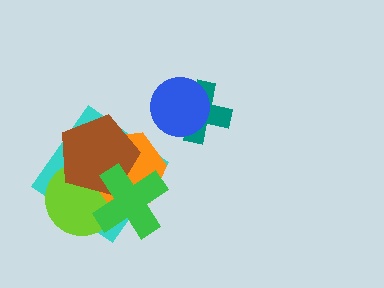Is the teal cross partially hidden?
Yes, it is partially covered by another shape.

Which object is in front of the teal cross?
The blue circle is in front of the teal cross.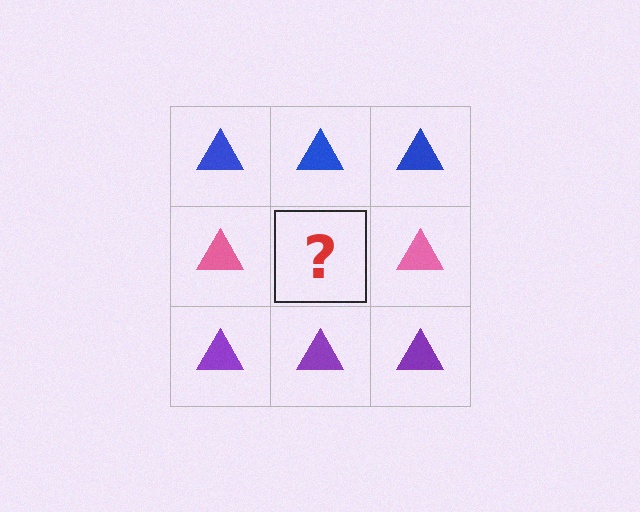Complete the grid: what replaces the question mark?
The question mark should be replaced with a pink triangle.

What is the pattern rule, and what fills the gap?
The rule is that each row has a consistent color. The gap should be filled with a pink triangle.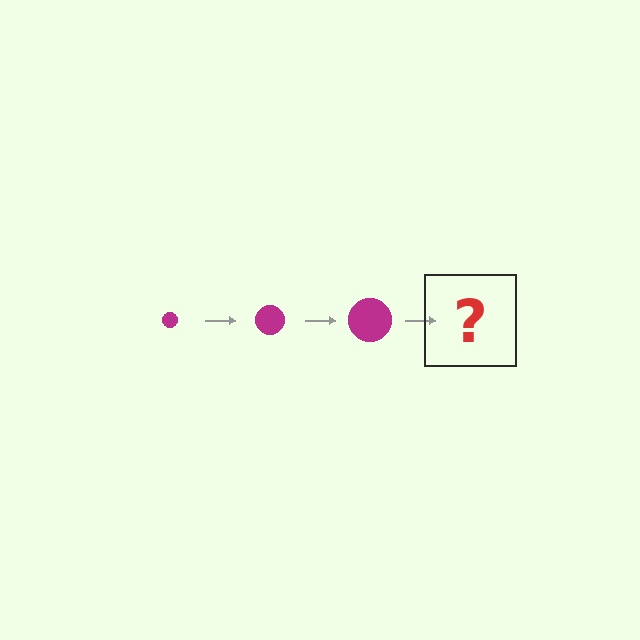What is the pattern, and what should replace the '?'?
The pattern is that the circle gets progressively larger each step. The '?' should be a magenta circle, larger than the previous one.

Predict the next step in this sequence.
The next step is a magenta circle, larger than the previous one.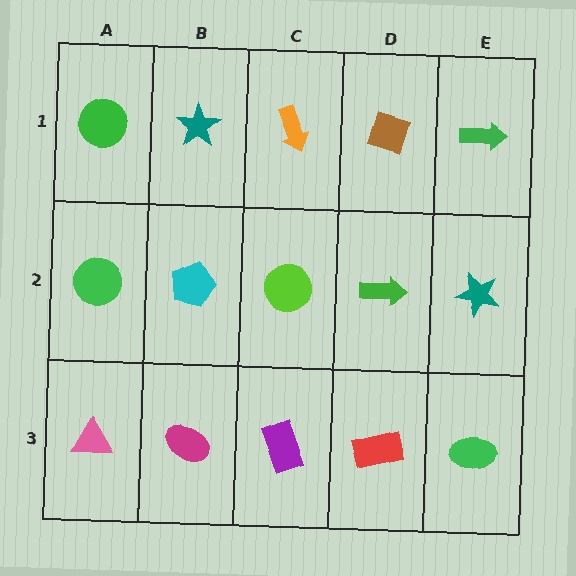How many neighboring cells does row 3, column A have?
2.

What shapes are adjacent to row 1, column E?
A teal star (row 2, column E), a brown diamond (row 1, column D).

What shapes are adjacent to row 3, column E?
A teal star (row 2, column E), a red rectangle (row 3, column D).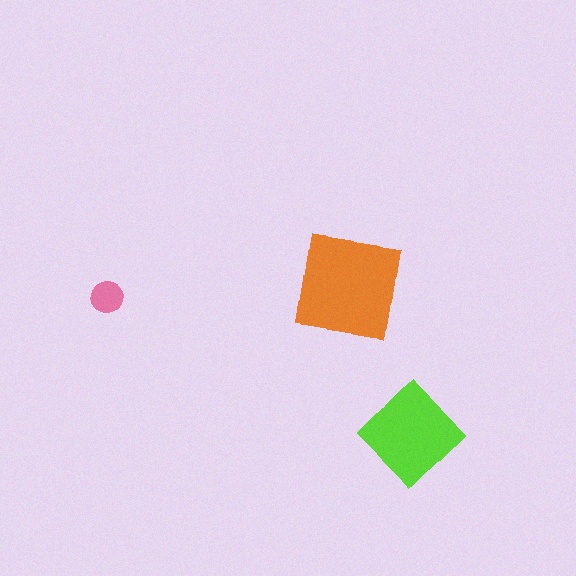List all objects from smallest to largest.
The pink circle, the lime diamond, the orange square.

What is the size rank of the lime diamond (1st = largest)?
2nd.